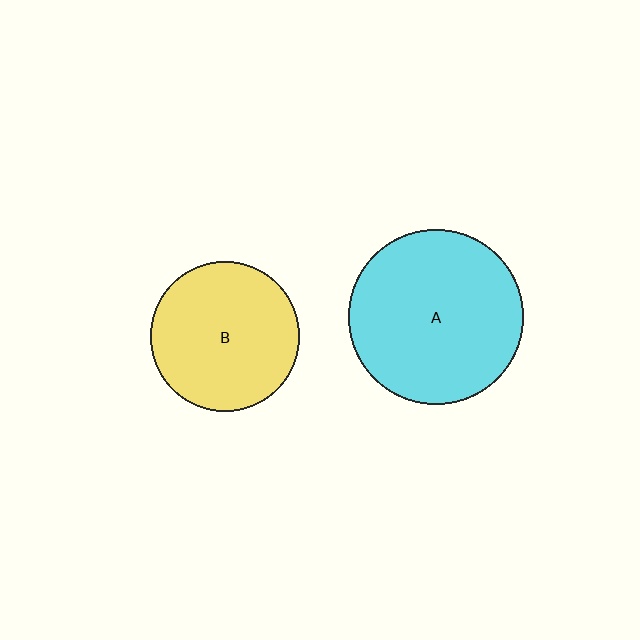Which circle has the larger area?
Circle A (cyan).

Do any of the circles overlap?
No, none of the circles overlap.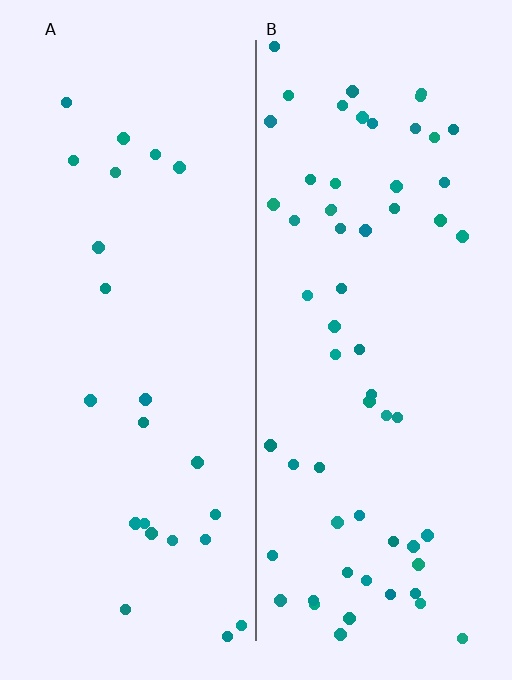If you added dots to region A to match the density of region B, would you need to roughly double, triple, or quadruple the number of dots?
Approximately triple.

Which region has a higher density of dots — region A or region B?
B (the right).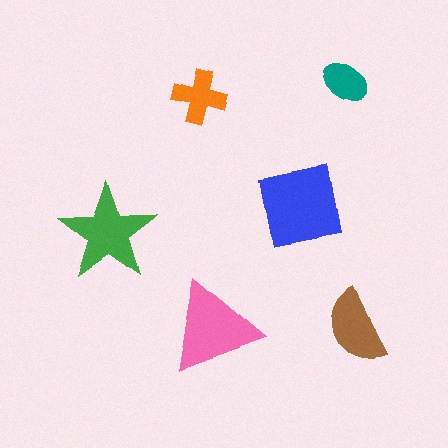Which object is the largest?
The blue square.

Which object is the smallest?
The teal ellipse.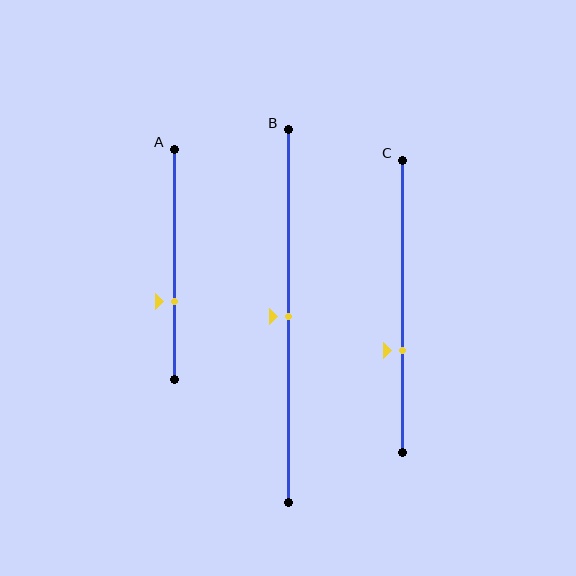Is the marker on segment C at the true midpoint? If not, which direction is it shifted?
No, the marker on segment C is shifted downward by about 15% of the segment length.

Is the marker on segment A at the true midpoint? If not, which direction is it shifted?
No, the marker on segment A is shifted downward by about 16% of the segment length.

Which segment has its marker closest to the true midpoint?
Segment B has its marker closest to the true midpoint.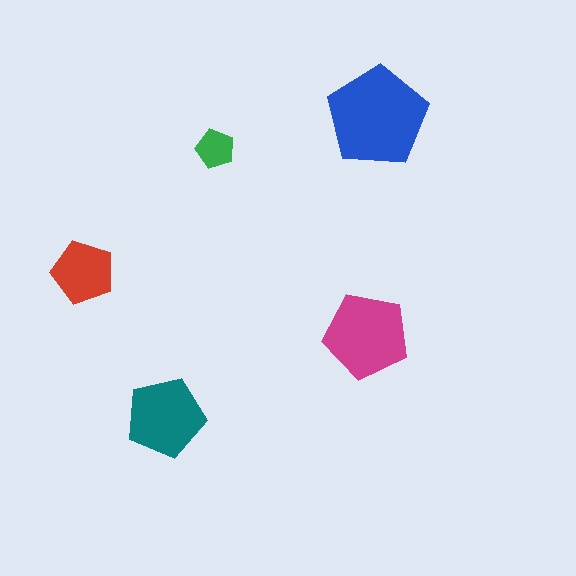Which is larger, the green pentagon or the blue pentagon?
The blue one.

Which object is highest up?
The blue pentagon is topmost.